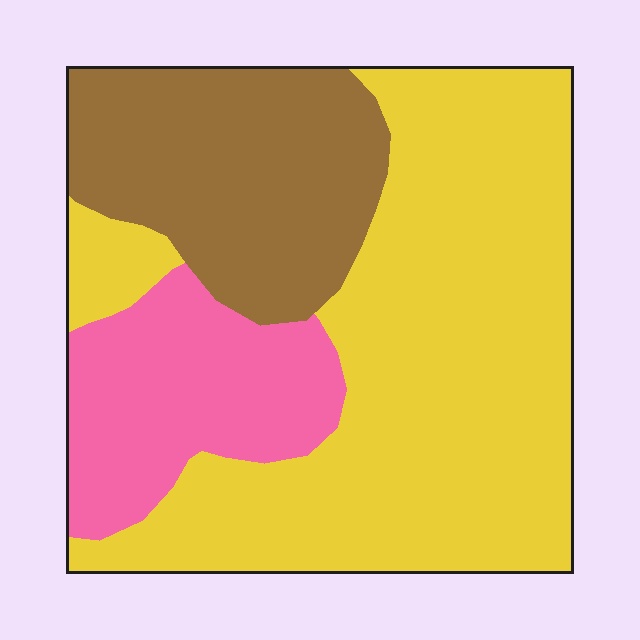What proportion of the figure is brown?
Brown covers roughly 25% of the figure.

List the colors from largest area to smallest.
From largest to smallest: yellow, brown, pink.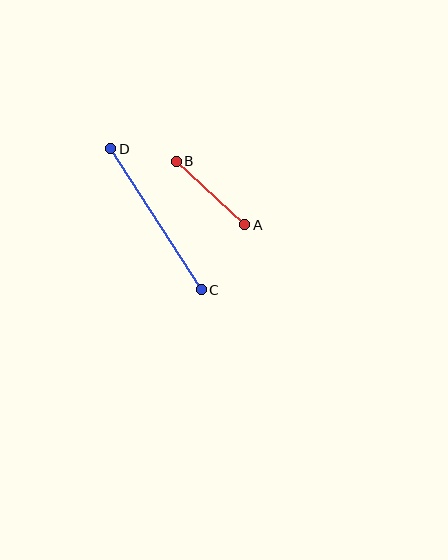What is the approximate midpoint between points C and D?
The midpoint is at approximately (156, 219) pixels.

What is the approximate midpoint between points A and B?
The midpoint is at approximately (210, 193) pixels.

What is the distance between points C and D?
The distance is approximately 168 pixels.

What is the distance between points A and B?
The distance is approximately 94 pixels.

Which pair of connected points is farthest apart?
Points C and D are farthest apart.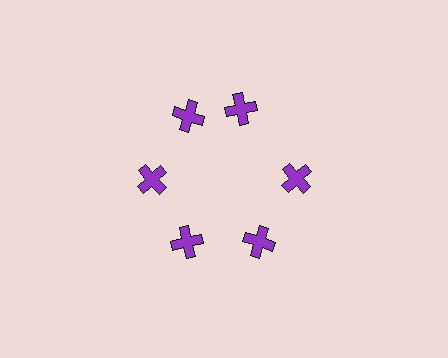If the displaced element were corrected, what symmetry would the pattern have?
It would have 6-fold rotational symmetry — the pattern would map onto itself every 60 degrees.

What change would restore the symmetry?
The symmetry would be restored by rotating it back into even spacing with its neighbors so that all 6 crosses sit at equal angles and equal distance from the center.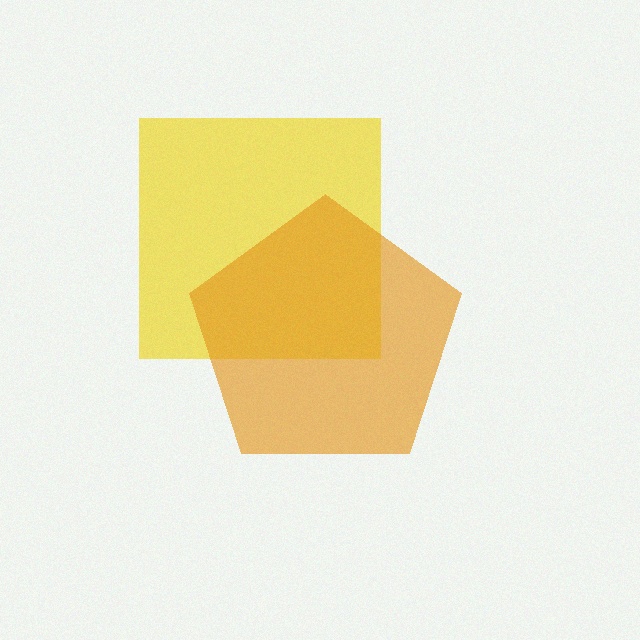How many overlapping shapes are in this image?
There are 2 overlapping shapes in the image.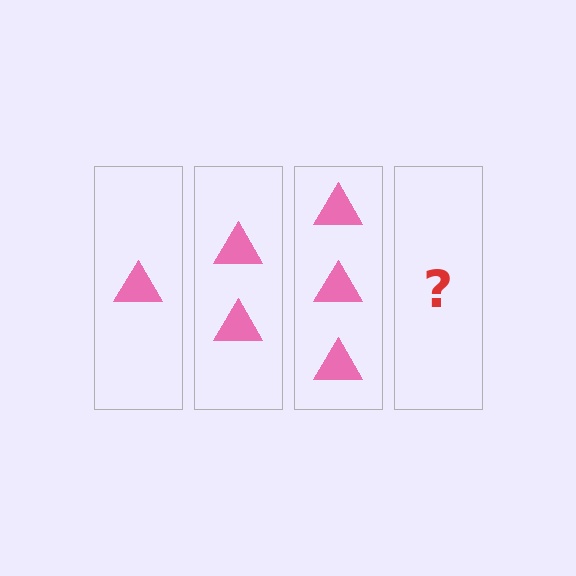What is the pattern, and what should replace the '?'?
The pattern is that each step adds one more triangle. The '?' should be 4 triangles.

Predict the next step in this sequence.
The next step is 4 triangles.